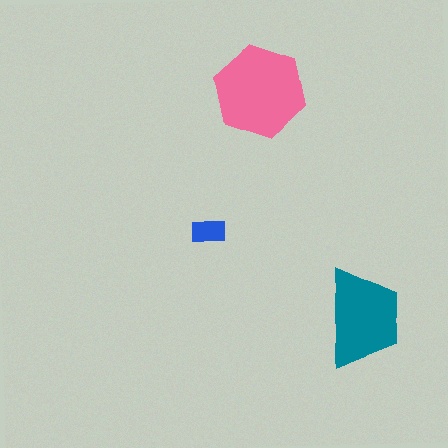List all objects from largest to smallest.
The pink hexagon, the teal trapezoid, the blue rectangle.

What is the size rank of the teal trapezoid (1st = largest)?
2nd.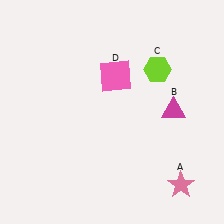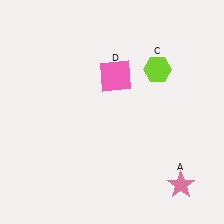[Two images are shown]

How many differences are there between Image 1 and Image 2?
There is 1 difference between the two images.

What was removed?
The magenta triangle (B) was removed in Image 2.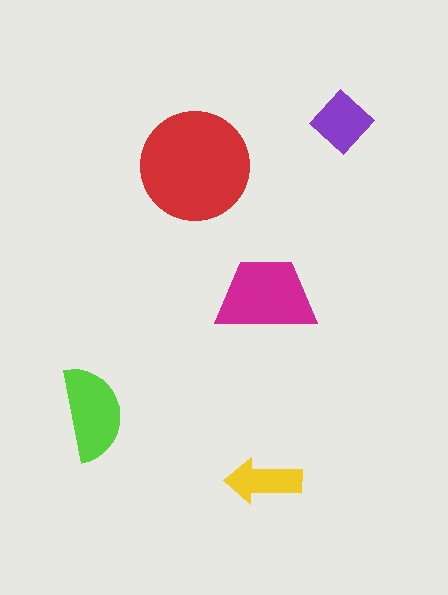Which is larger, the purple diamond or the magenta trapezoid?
The magenta trapezoid.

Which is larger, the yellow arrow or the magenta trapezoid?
The magenta trapezoid.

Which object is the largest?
The red circle.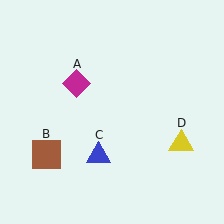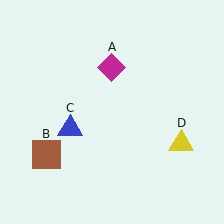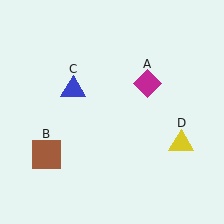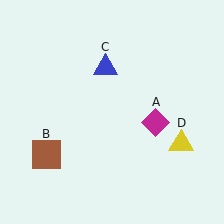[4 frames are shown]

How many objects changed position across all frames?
2 objects changed position: magenta diamond (object A), blue triangle (object C).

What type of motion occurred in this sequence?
The magenta diamond (object A), blue triangle (object C) rotated clockwise around the center of the scene.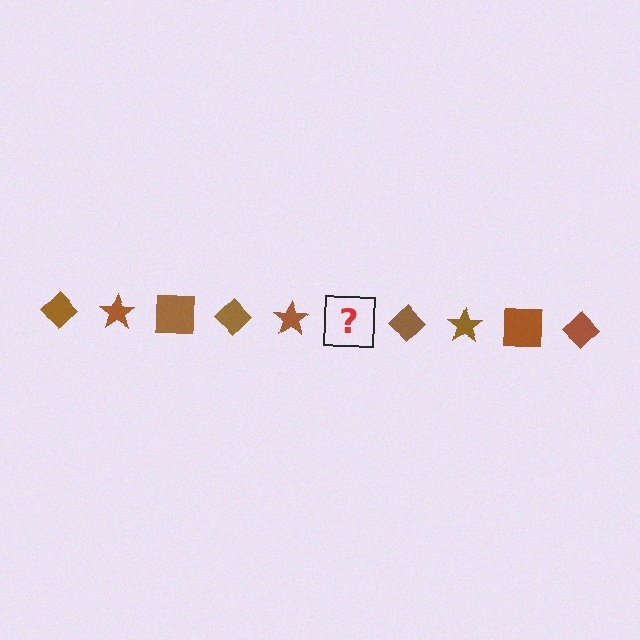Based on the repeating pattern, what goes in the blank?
The blank should be a brown square.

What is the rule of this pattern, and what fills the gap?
The rule is that the pattern cycles through diamond, star, square shapes in brown. The gap should be filled with a brown square.